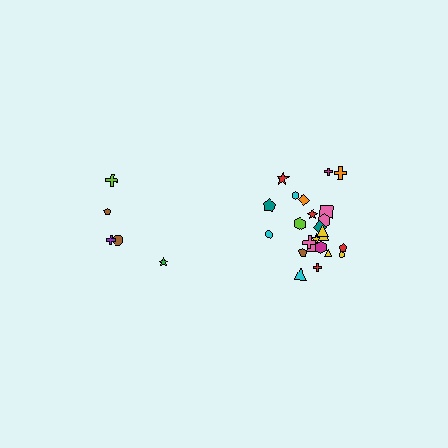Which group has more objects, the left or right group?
The right group.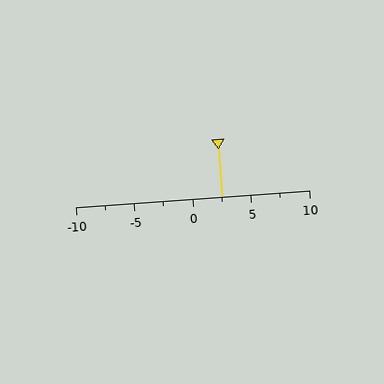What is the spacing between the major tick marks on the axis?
The major ticks are spaced 5 apart.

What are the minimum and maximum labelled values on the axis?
The axis runs from -10 to 10.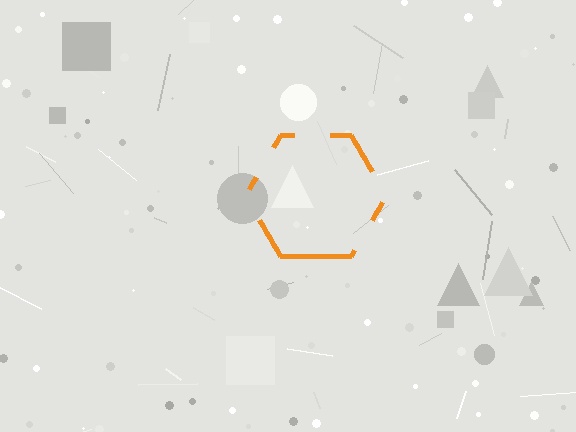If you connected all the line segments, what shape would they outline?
They would outline a hexagon.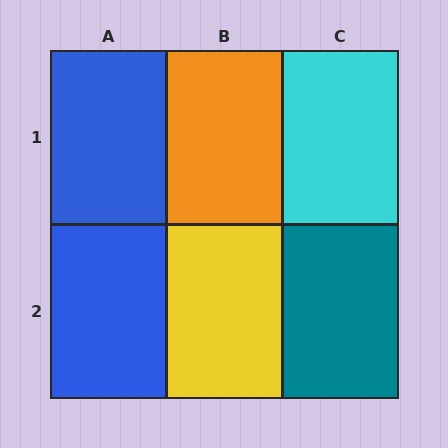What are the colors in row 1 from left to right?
Blue, orange, cyan.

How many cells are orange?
1 cell is orange.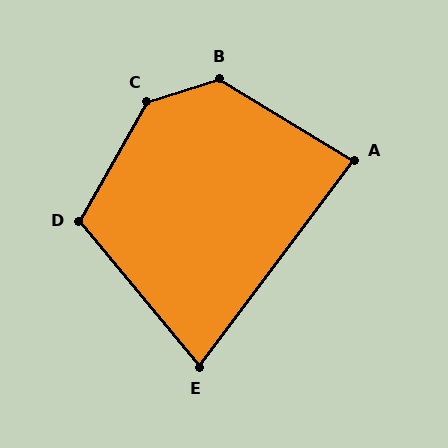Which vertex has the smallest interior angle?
E, at approximately 76 degrees.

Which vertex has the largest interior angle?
C, at approximately 136 degrees.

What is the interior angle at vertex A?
Approximately 84 degrees (acute).